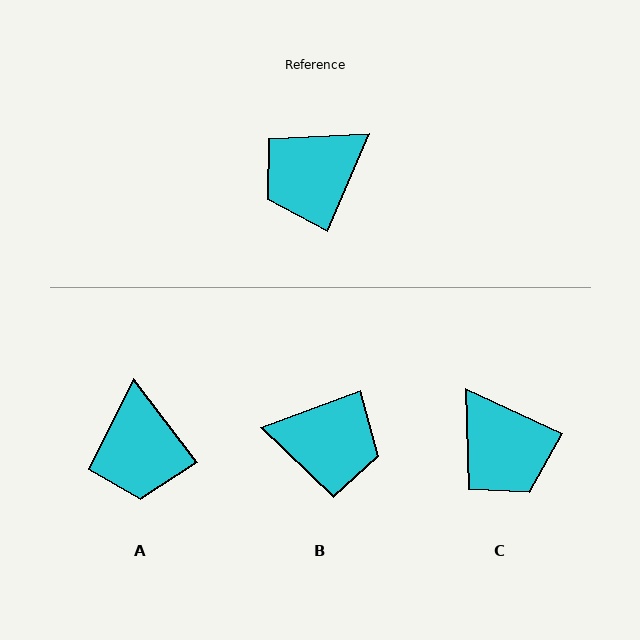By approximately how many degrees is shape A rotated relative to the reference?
Approximately 60 degrees counter-clockwise.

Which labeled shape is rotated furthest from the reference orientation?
B, about 133 degrees away.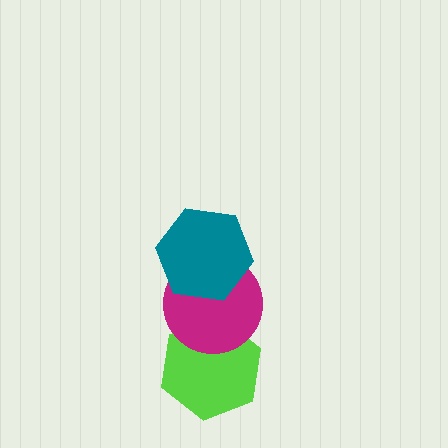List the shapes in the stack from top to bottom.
From top to bottom: the teal hexagon, the magenta circle, the lime hexagon.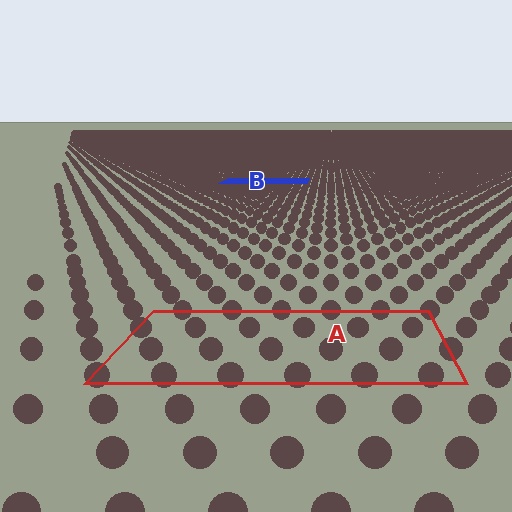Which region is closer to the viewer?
Region A is closer. The texture elements there are larger and more spread out.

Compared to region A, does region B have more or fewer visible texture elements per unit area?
Region B has more texture elements per unit area — they are packed more densely because it is farther away.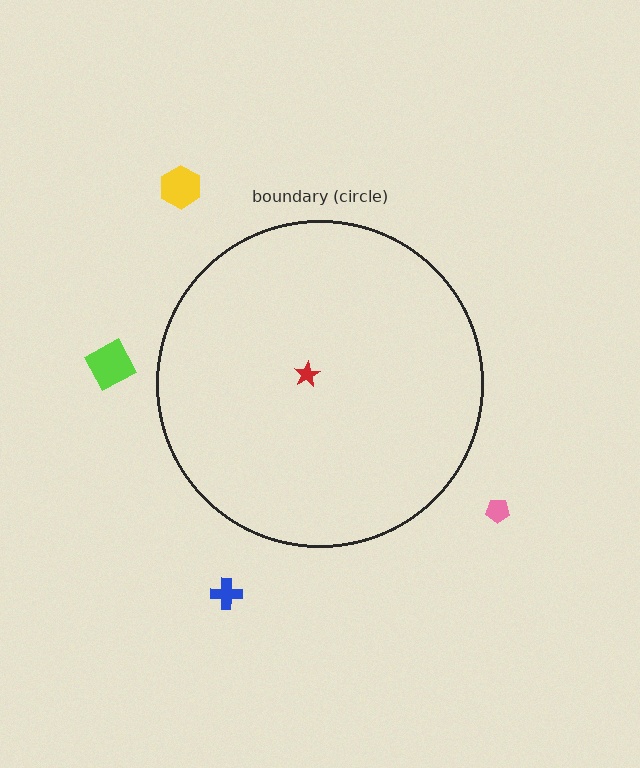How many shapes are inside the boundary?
1 inside, 4 outside.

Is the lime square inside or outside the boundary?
Outside.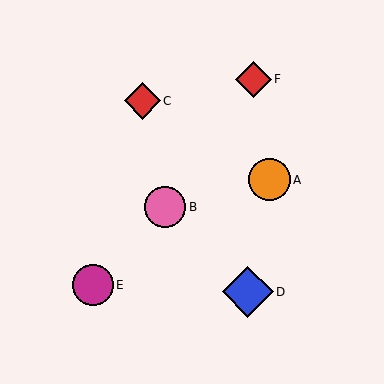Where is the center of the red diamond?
The center of the red diamond is at (253, 79).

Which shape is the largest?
The blue diamond (labeled D) is the largest.